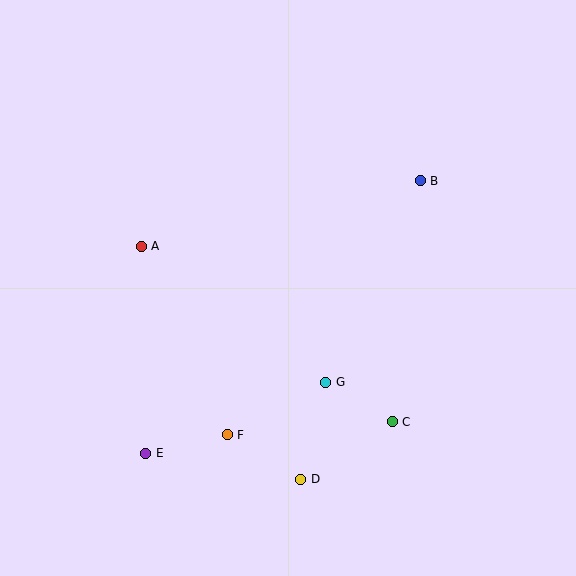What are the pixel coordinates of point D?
Point D is at (301, 479).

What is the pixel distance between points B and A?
The distance between B and A is 287 pixels.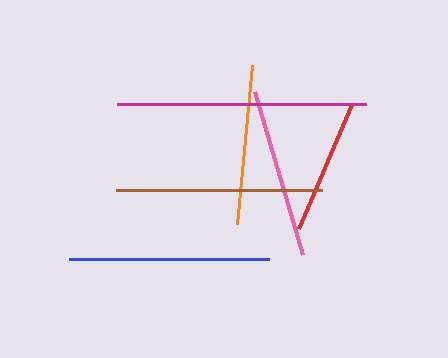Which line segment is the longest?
The magenta line is the longest at approximately 248 pixels.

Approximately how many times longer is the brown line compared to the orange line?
The brown line is approximately 1.3 times the length of the orange line.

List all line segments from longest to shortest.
From longest to shortest: magenta, brown, blue, pink, orange, red.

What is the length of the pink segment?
The pink segment is approximately 170 pixels long.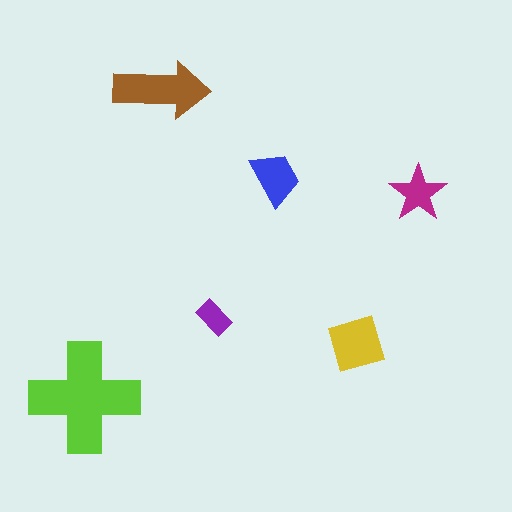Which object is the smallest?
The purple rectangle.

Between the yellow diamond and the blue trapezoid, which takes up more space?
The yellow diamond.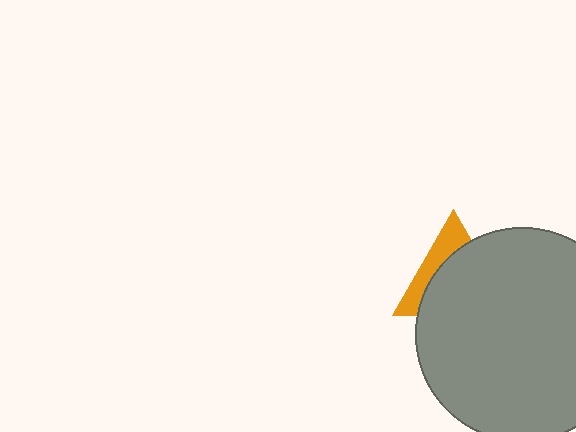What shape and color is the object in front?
The object in front is a gray circle.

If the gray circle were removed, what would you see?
You would see the complete orange triangle.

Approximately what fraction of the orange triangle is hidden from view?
Roughly 67% of the orange triangle is hidden behind the gray circle.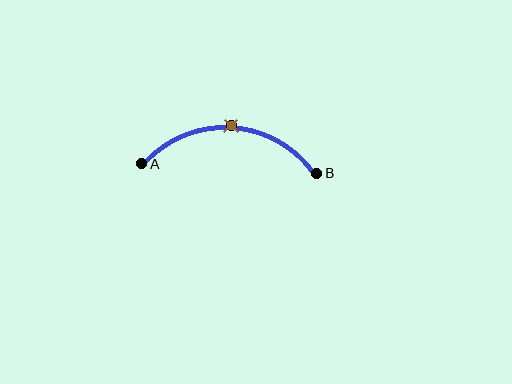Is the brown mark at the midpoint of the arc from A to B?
Yes. The brown mark lies on the arc at equal arc-length from both A and B — it is the arc midpoint.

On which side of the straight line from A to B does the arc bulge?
The arc bulges above the straight line connecting A and B.